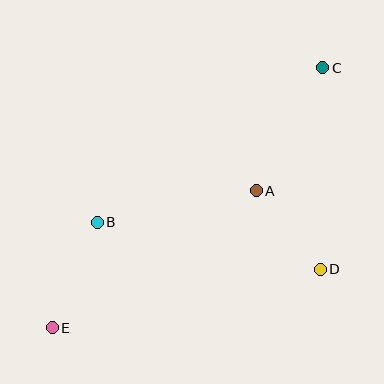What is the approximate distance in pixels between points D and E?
The distance between D and E is approximately 274 pixels.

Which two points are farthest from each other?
Points C and E are farthest from each other.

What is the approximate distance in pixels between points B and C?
The distance between B and C is approximately 273 pixels.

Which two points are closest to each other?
Points A and D are closest to each other.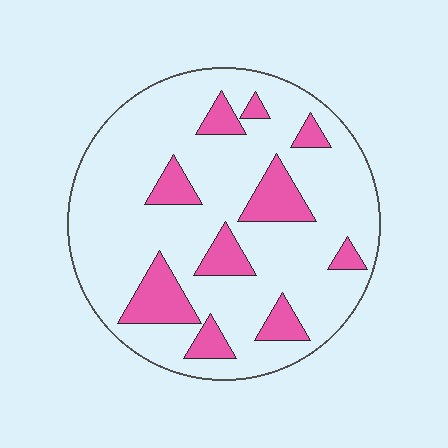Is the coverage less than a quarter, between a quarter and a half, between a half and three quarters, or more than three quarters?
Less than a quarter.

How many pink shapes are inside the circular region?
10.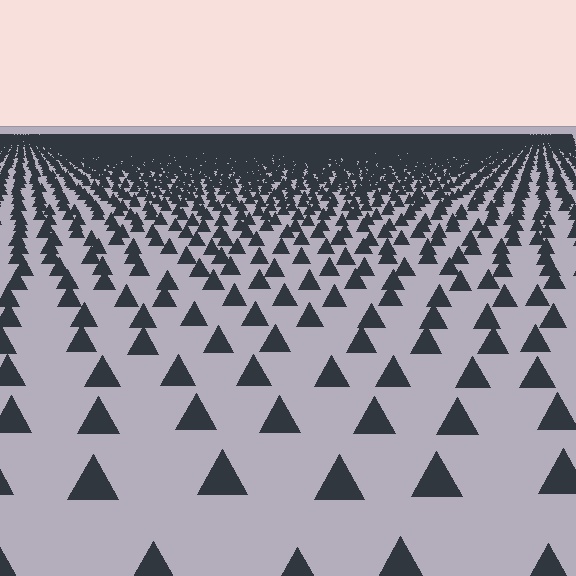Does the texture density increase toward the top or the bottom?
Density increases toward the top.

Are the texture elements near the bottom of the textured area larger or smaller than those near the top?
Larger. Near the bottom, elements are closer to the viewer and appear at a bigger on-screen size.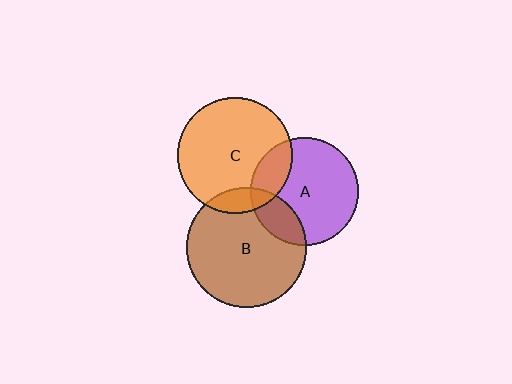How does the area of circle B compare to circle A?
Approximately 1.2 times.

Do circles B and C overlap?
Yes.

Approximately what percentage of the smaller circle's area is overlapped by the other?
Approximately 10%.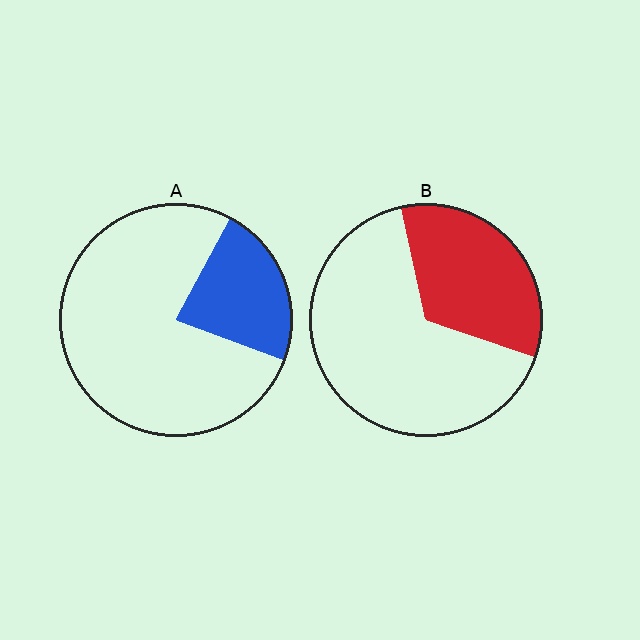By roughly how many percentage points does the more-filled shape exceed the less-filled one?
By roughly 10 percentage points (B over A).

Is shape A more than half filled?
No.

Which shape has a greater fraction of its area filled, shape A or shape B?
Shape B.